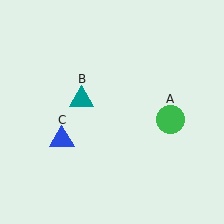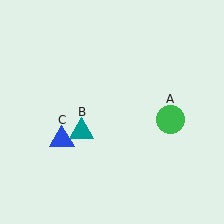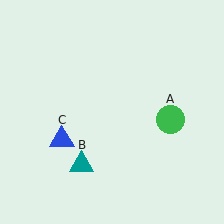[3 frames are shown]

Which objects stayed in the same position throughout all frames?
Green circle (object A) and blue triangle (object C) remained stationary.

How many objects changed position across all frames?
1 object changed position: teal triangle (object B).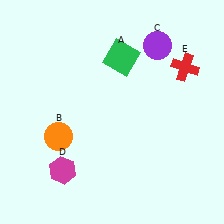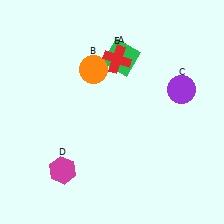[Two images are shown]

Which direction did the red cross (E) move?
The red cross (E) moved left.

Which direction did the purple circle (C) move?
The purple circle (C) moved down.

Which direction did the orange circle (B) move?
The orange circle (B) moved up.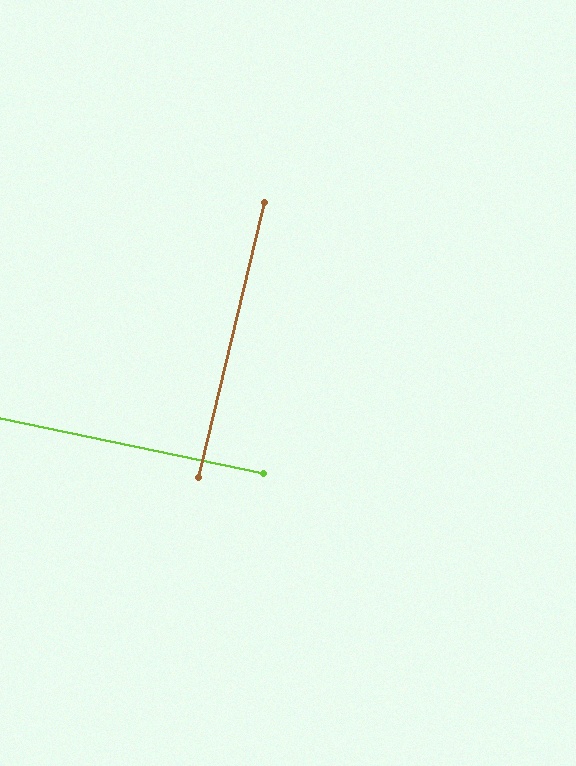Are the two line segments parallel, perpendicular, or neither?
Perpendicular — they meet at approximately 88°.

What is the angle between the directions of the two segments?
Approximately 88 degrees.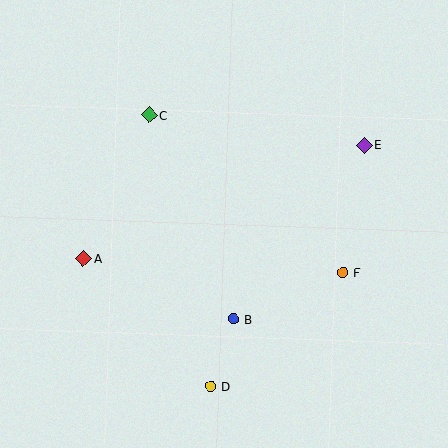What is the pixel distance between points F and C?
The distance between F and C is 250 pixels.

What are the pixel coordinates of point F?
Point F is at (343, 273).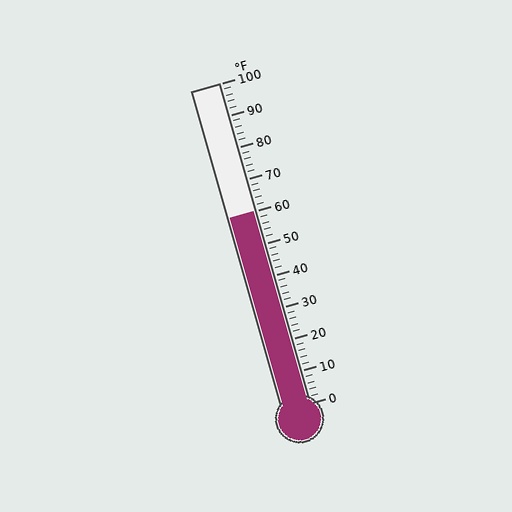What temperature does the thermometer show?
The thermometer shows approximately 60°F.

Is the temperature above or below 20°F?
The temperature is above 20°F.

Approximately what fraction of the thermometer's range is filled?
The thermometer is filled to approximately 60% of its range.